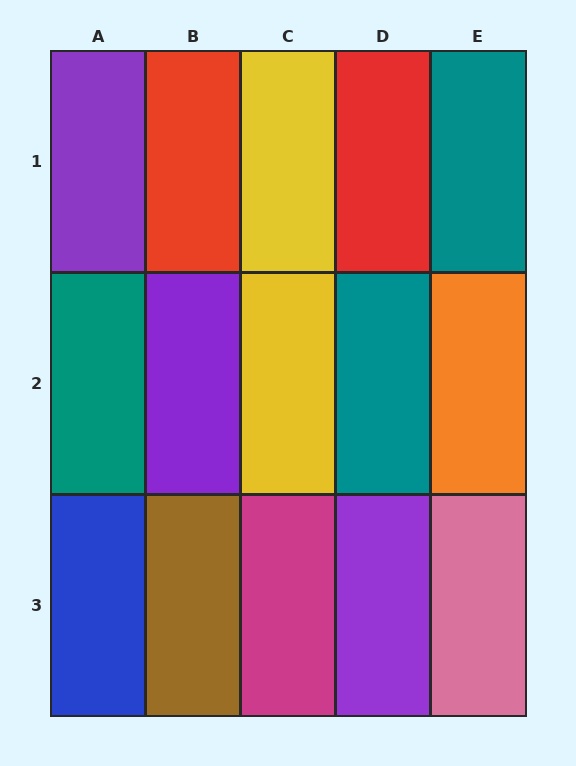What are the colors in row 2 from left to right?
Teal, purple, yellow, teal, orange.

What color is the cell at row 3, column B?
Brown.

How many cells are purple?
3 cells are purple.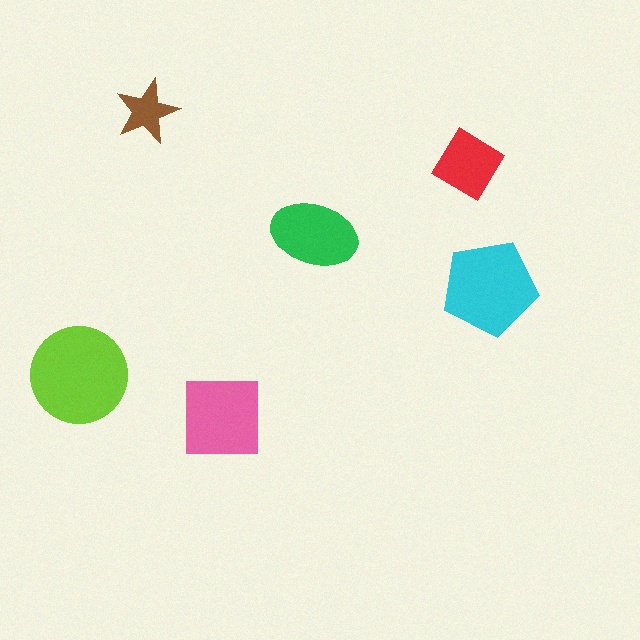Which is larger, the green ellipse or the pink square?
The pink square.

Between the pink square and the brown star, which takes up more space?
The pink square.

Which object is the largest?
The lime circle.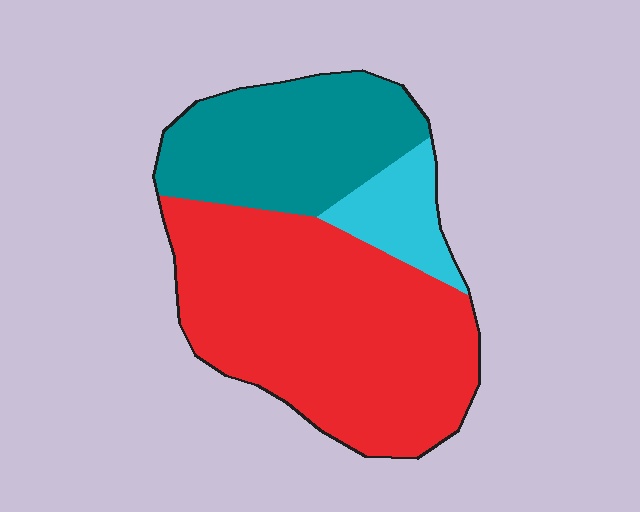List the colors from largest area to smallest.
From largest to smallest: red, teal, cyan.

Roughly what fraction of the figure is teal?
Teal takes up between a sixth and a third of the figure.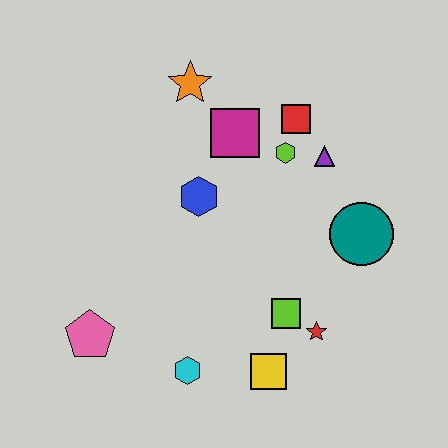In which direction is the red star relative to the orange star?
The red star is below the orange star.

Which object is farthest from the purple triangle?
The pink pentagon is farthest from the purple triangle.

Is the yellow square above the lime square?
No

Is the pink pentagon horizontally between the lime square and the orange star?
No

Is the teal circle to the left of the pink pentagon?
No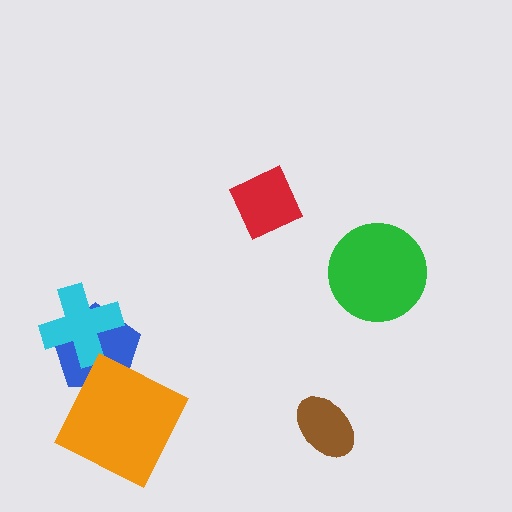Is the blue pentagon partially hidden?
Yes, it is partially covered by another shape.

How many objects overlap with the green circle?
0 objects overlap with the green circle.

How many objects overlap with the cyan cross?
1 object overlaps with the cyan cross.